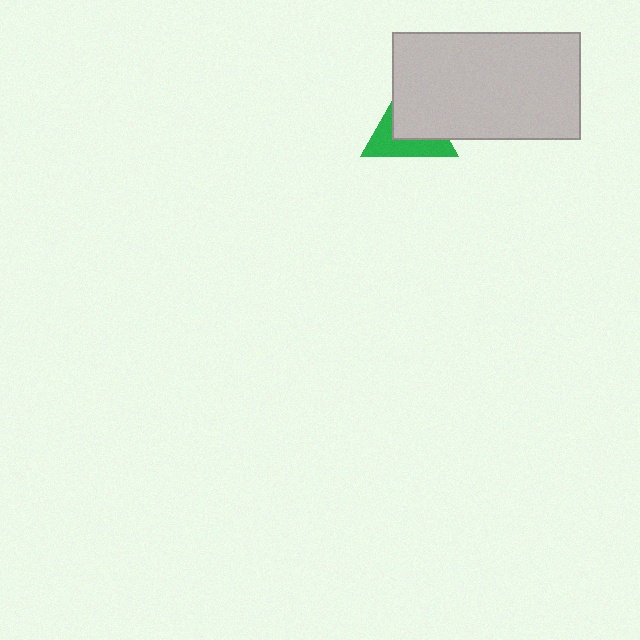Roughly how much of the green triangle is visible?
About half of it is visible (roughly 46%).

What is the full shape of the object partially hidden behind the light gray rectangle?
The partially hidden object is a green triangle.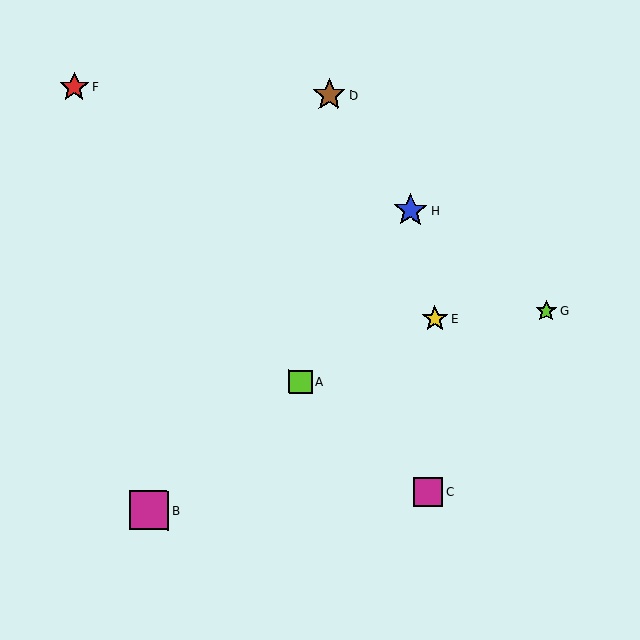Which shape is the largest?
The magenta square (labeled B) is the largest.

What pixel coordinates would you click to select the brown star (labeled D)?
Click at (329, 95) to select the brown star D.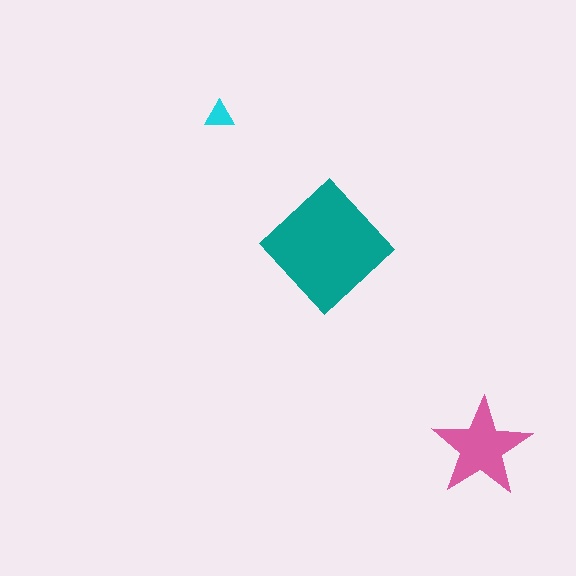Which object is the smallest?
The cyan triangle.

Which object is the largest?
The teal diamond.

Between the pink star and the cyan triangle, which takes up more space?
The pink star.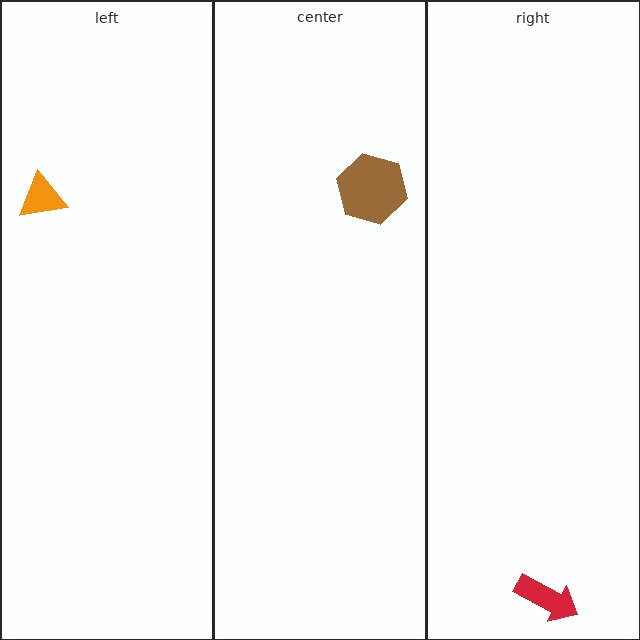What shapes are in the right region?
The red arrow.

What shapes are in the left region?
The orange triangle.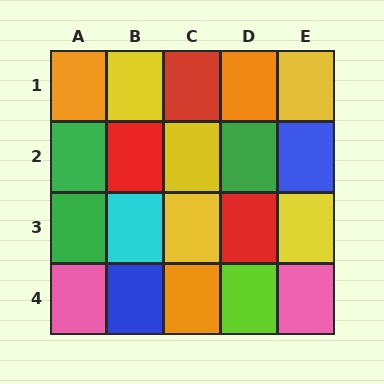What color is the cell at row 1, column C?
Red.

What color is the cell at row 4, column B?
Blue.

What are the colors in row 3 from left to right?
Green, cyan, yellow, red, yellow.